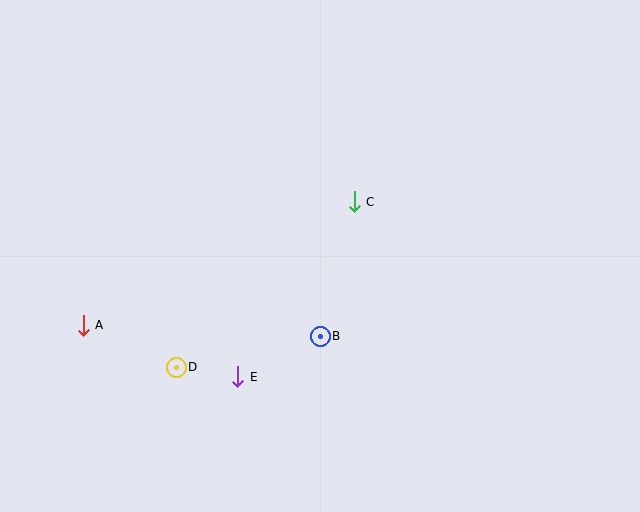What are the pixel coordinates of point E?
Point E is at (238, 377).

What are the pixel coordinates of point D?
Point D is at (176, 367).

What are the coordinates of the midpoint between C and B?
The midpoint between C and B is at (337, 269).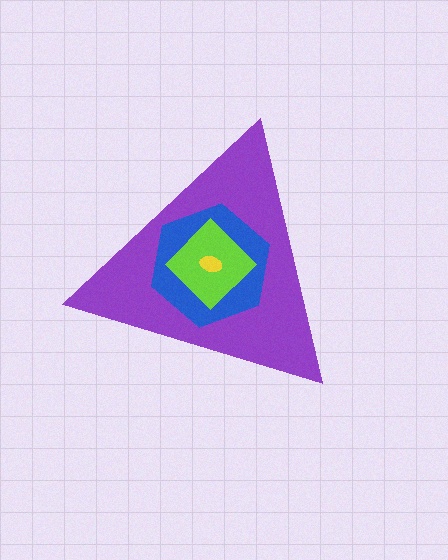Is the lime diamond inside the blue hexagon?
Yes.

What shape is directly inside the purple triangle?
The blue hexagon.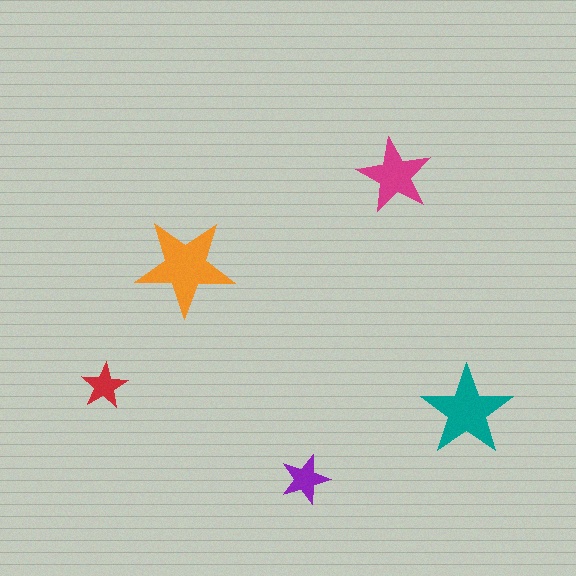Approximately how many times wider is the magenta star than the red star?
About 1.5 times wider.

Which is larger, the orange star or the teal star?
The orange one.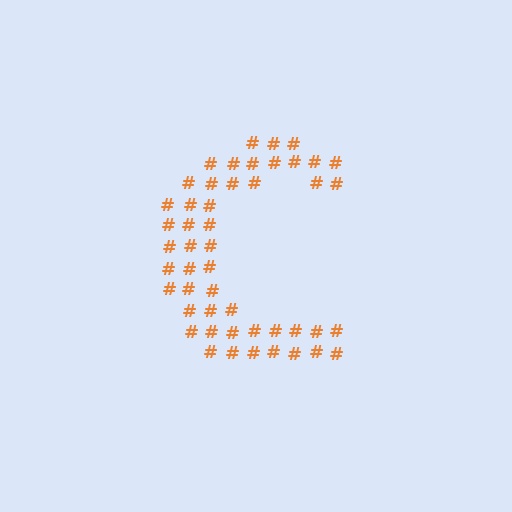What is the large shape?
The large shape is the letter C.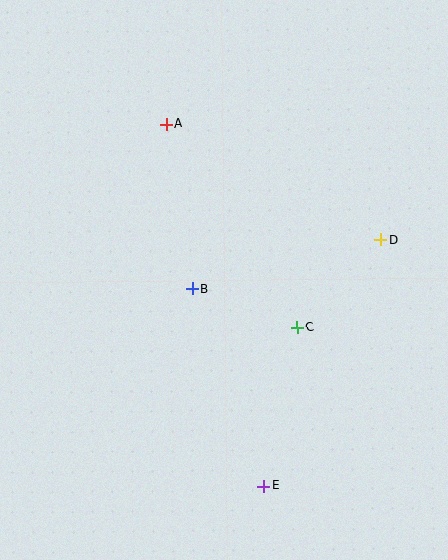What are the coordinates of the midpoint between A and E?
The midpoint between A and E is at (215, 305).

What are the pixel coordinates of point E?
Point E is at (264, 486).